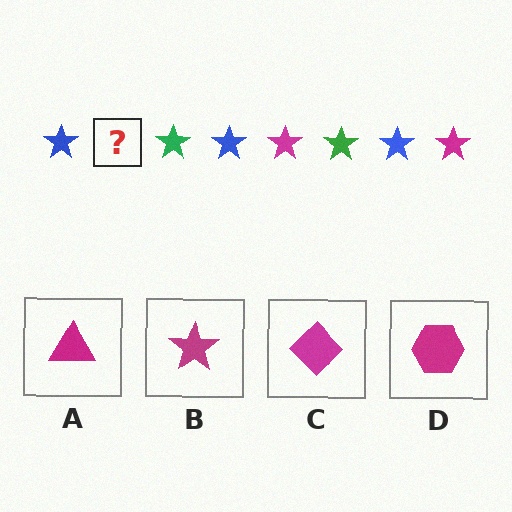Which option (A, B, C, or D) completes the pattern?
B.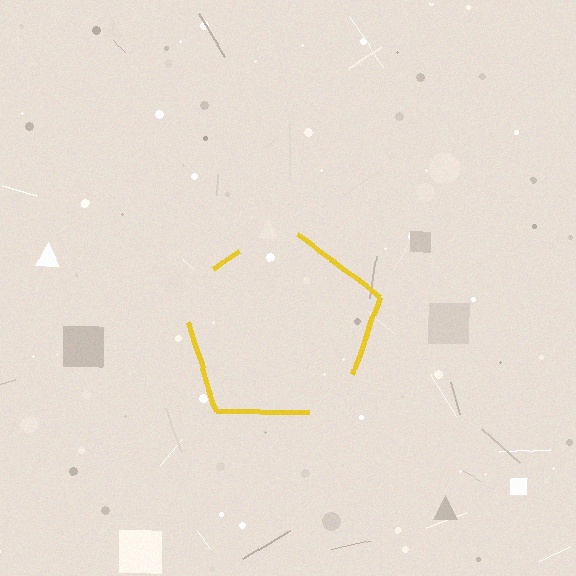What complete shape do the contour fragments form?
The contour fragments form a pentagon.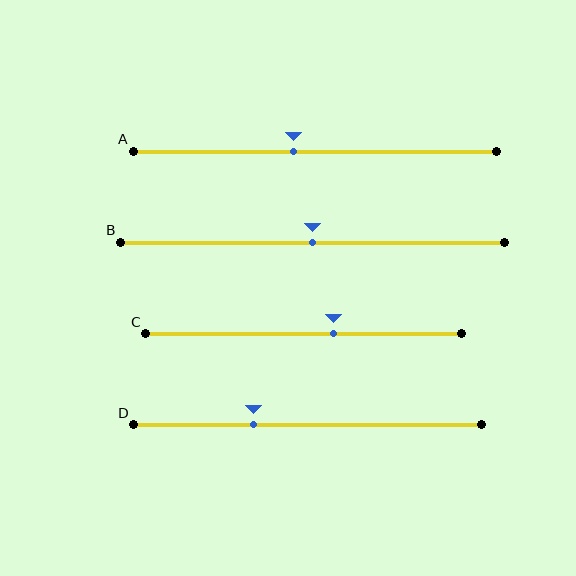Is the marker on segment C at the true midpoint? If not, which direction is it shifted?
No, the marker on segment C is shifted to the right by about 10% of the segment length.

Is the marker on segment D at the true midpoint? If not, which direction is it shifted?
No, the marker on segment D is shifted to the left by about 16% of the segment length.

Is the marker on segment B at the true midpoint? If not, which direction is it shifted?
Yes, the marker on segment B is at the true midpoint.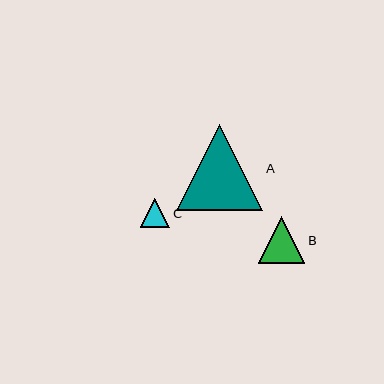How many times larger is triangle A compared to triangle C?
Triangle A is approximately 2.9 times the size of triangle C.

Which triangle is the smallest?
Triangle C is the smallest with a size of approximately 29 pixels.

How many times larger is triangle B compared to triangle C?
Triangle B is approximately 1.6 times the size of triangle C.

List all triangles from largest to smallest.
From largest to smallest: A, B, C.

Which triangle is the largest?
Triangle A is the largest with a size of approximately 86 pixels.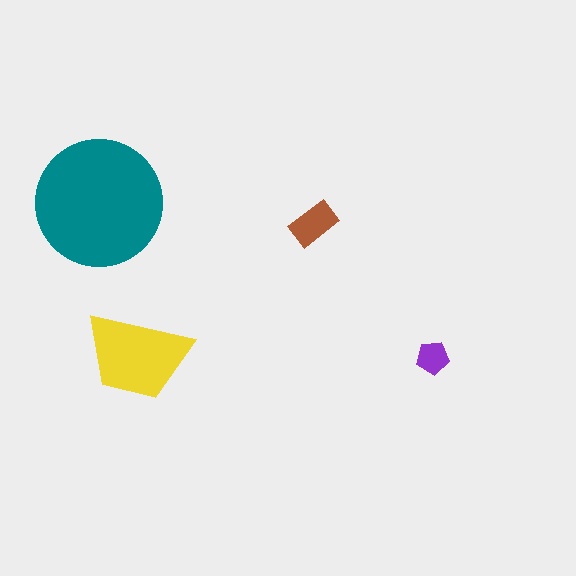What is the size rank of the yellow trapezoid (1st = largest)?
2nd.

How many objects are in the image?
There are 4 objects in the image.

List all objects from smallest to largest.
The purple pentagon, the brown rectangle, the yellow trapezoid, the teal circle.